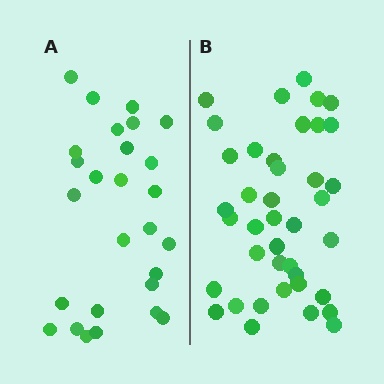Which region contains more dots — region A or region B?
Region B (the right region) has more dots.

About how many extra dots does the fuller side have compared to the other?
Region B has approximately 15 more dots than region A.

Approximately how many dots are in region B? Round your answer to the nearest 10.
About 40 dots.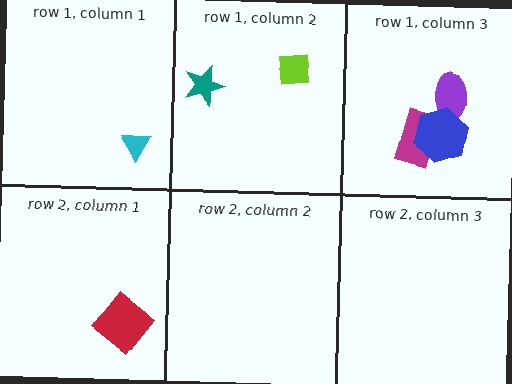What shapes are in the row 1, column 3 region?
The purple ellipse, the magenta rectangle, the blue hexagon.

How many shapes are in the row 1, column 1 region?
1.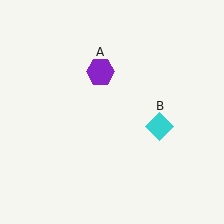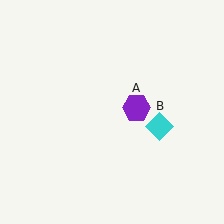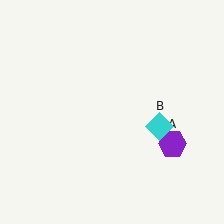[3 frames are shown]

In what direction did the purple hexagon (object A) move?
The purple hexagon (object A) moved down and to the right.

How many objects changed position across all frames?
1 object changed position: purple hexagon (object A).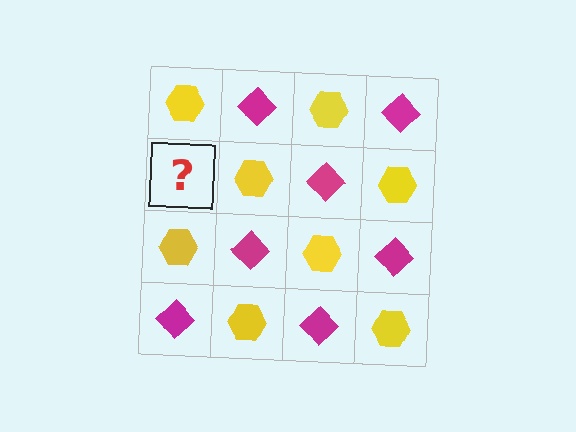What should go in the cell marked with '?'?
The missing cell should contain a magenta diamond.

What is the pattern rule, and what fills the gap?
The rule is that it alternates yellow hexagon and magenta diamond in a checkerboard pattern. The gap should be filled with a magenta diamond.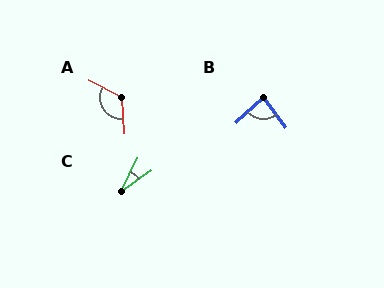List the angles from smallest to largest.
C (28°), B (84°), A (120°).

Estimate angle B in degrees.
Approximately 84 degrees.